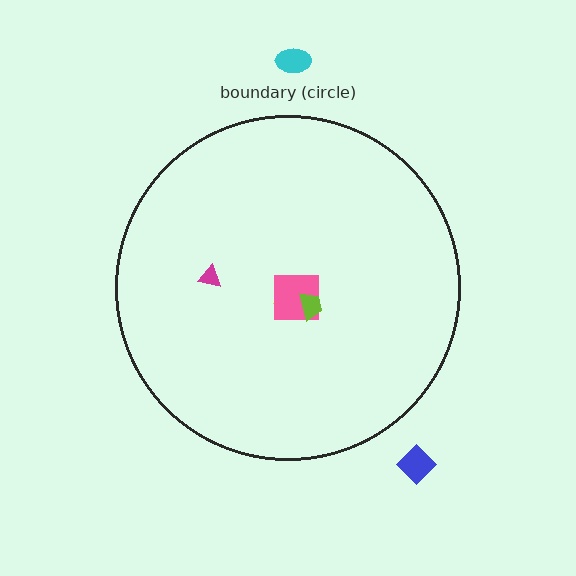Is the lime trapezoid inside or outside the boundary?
Inside.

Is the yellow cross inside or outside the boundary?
Inside.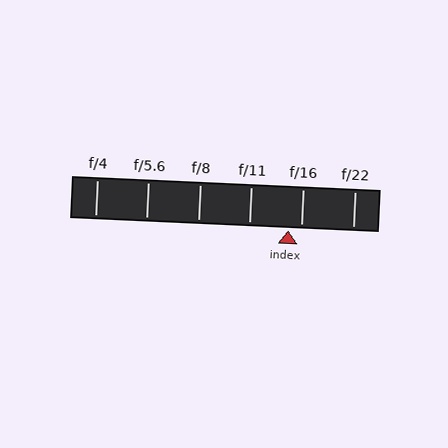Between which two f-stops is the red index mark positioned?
The index mark is between f/11 and f/16.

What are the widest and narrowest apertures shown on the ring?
The widest aperture shown is f/4 and the narrowest is f/22.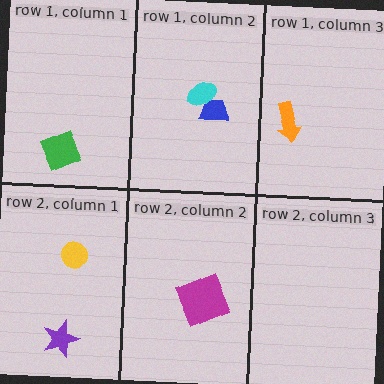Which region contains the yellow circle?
The row 2, column 1 region.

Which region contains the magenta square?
The row 2, column 2 region.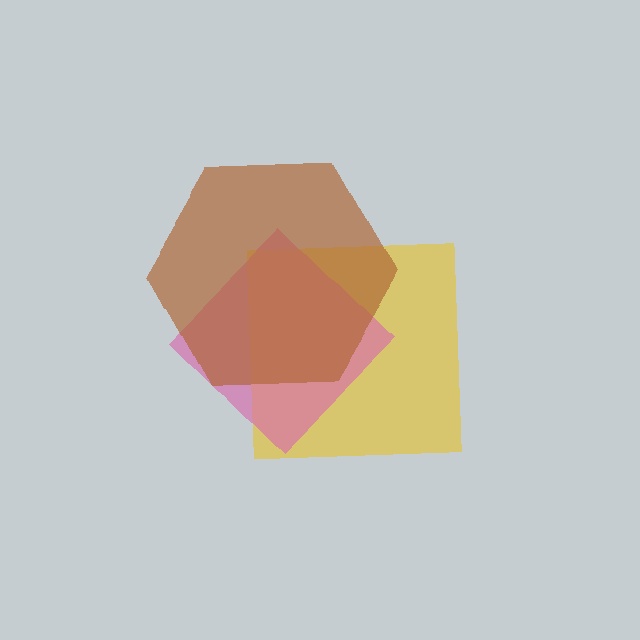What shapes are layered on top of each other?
The layered shapes are: a yellow square, a pink diamond, a brown hexagon.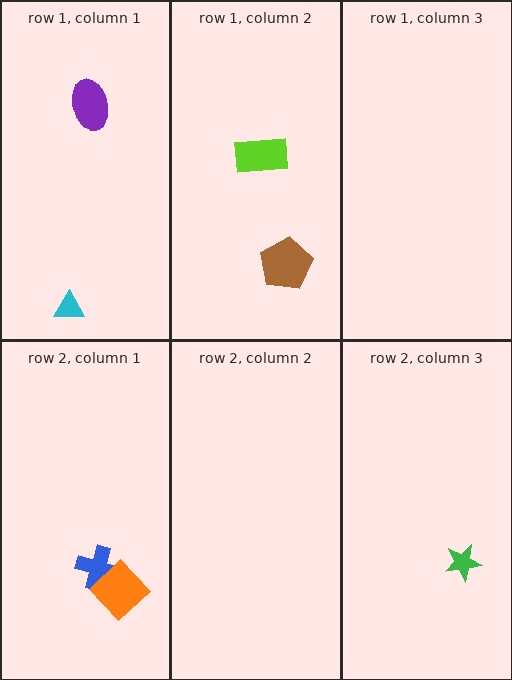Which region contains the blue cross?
The row 2, column 1 region.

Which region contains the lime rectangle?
The row 1, column 2 region.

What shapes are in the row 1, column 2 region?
The lime rectangle, the brown pentagon.